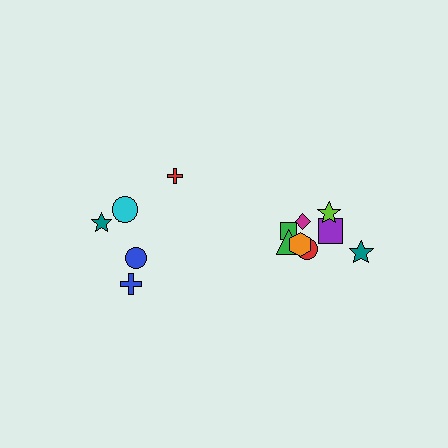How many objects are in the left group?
There are 6 objects.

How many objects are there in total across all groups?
There are 14 objects.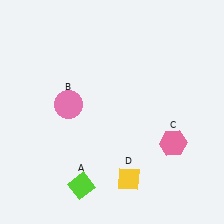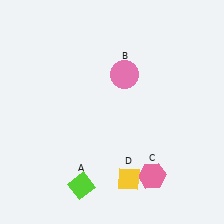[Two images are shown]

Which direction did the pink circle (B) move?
The pink circle (B) moved right.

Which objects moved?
The objects that moved are: the pink circle (B), the pink hexagon (C).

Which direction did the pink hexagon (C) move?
The pink hexagon (C) moved down.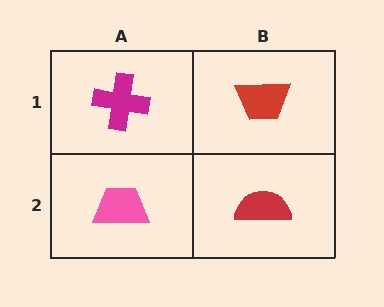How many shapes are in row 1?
2 shapes.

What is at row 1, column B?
A red trapezoid.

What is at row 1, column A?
A magenta cross.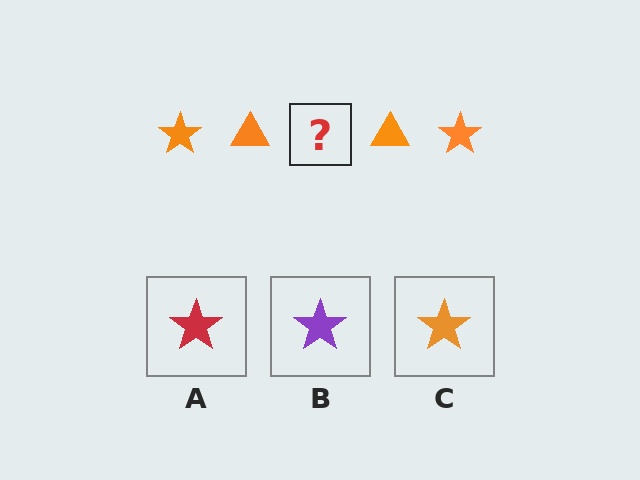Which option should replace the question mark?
Option C.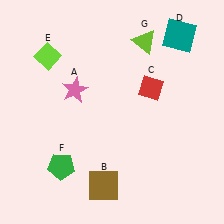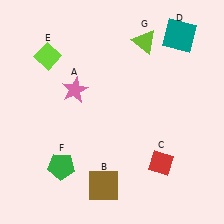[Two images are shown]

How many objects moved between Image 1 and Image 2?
1 object moved between the two images.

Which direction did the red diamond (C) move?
The red diamond (C) moved down.